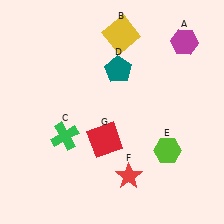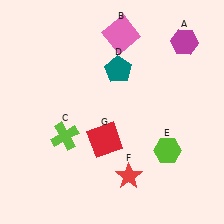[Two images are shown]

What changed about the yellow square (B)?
In Image 1, B is yellow. In Image 2, it changed to pink.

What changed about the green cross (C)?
In Image 1, C is green. In Image 2, it changed to lime.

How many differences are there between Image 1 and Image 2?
There are 2 differences between the two images.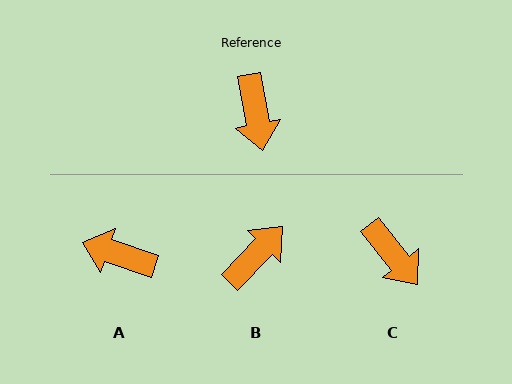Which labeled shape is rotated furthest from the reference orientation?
B, about 126 degrees away.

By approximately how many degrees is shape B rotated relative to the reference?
Approximately 126 degrees counter-clockwise.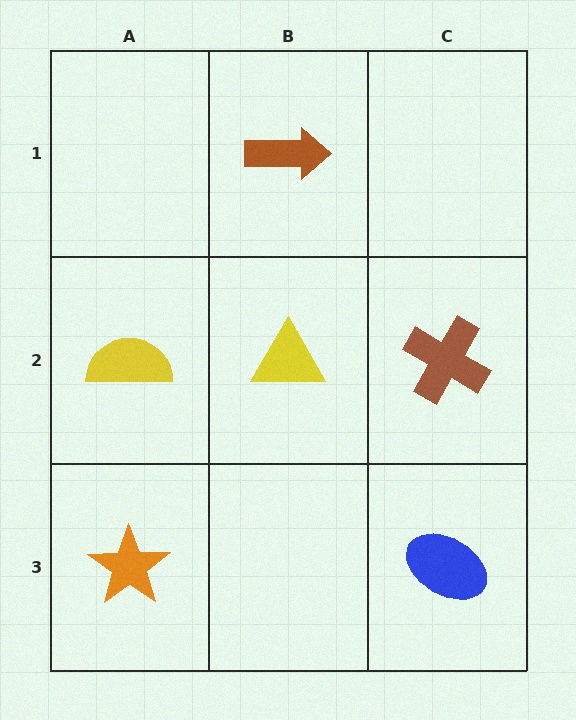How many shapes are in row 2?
3 shapes.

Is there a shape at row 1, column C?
No, that cell is empty.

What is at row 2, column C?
A brown cross.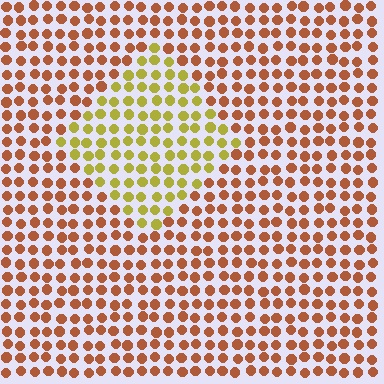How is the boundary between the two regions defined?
The boundary is defined purely by a slight shift in hue (about 45 degrees). Spacing, size, and orientation are identical on both sides.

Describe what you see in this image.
The image is filled with small brown elements in a uniform arrangement. A diamond-shaped region is visible where the elements are tinted to a slightly different hue, forming a subtle color boundary.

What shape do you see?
I see a diamond.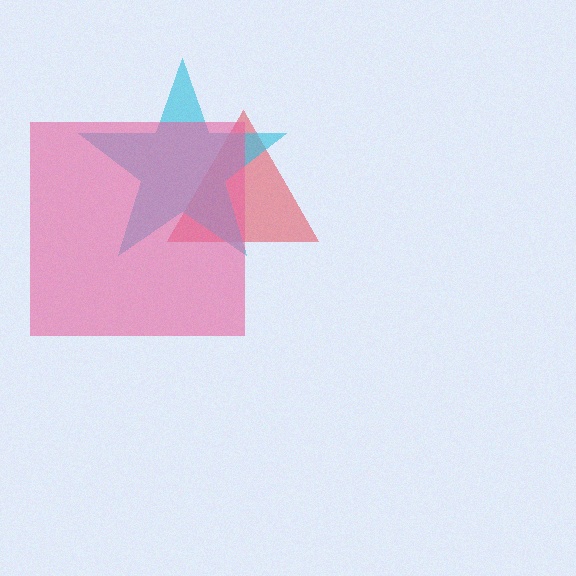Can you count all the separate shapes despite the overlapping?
Yes, there are 3 separate shapes.